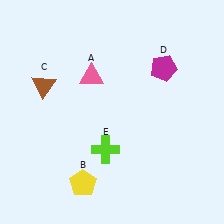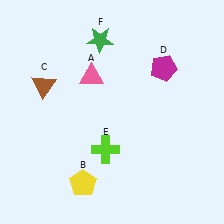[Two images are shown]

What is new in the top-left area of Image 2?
A green star (F) was added in the top-left area of Image 2.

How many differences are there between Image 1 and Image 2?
There is 1 difference between the two images.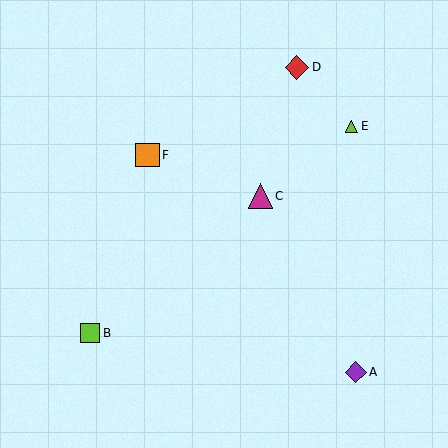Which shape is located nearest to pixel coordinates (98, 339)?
The lime square (labeled B) at (90, 333) is nearest to that location.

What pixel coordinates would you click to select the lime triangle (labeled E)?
Click at (351, 126) to select the lime triangle E.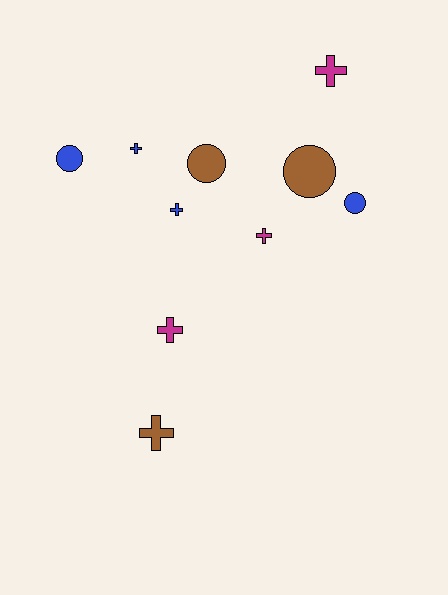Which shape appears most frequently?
Cross, with 6 objects.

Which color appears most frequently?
Blue, with 4 objects.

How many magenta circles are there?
There are no magenta circles.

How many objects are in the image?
There are 10 objects.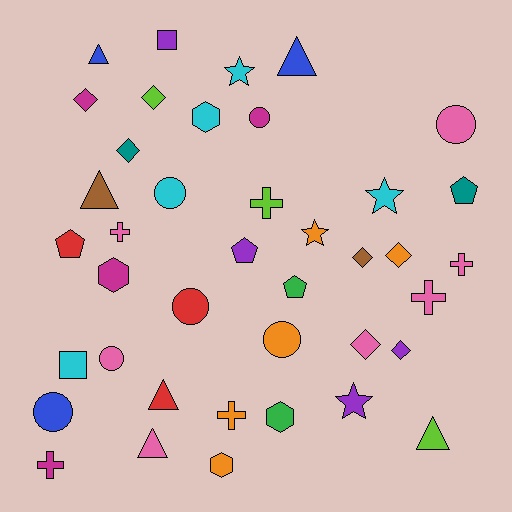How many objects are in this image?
There are 40 objects.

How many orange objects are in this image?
There are 5 orange objects.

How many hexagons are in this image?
There are 4 hexagons.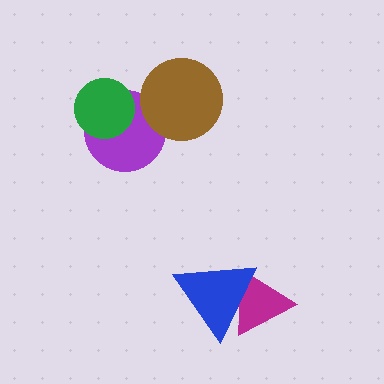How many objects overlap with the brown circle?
1 object overlaps with the brown circle.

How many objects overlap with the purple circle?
2 objects overlap with the purple circle.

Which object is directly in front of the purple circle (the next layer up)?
The green circle is directly in front of the purple circle.